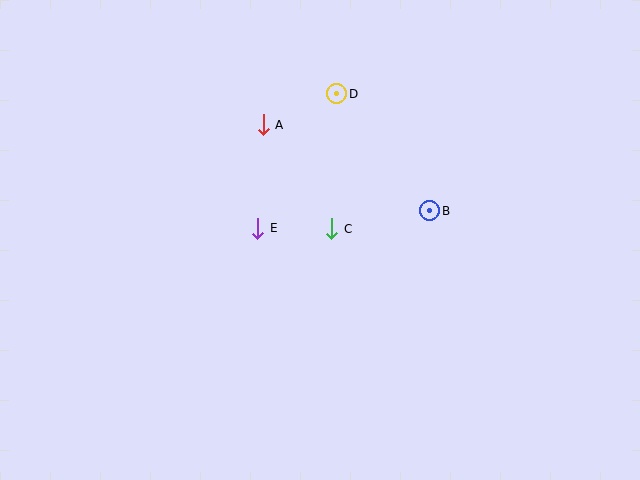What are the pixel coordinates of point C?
Point C is at (332, 229).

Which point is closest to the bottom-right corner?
Point B is closest to the bottom-right corner.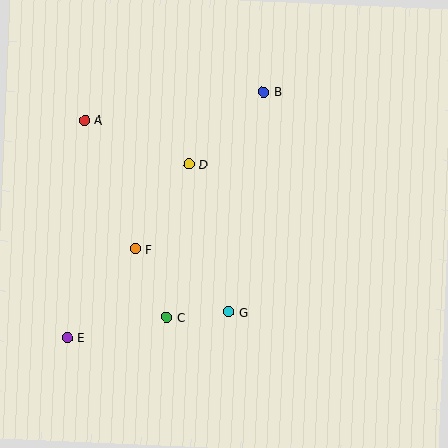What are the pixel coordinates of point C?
Point C is at (167, 317).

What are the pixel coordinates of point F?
Point F is at (135, 249).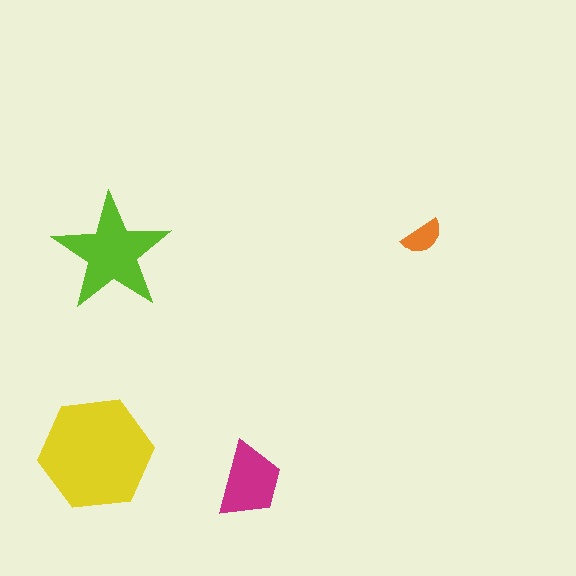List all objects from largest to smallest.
The yellow hexagon, the lime star, the magenta trapezoid, the orange semicircle.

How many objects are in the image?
There are 4 objects in the image.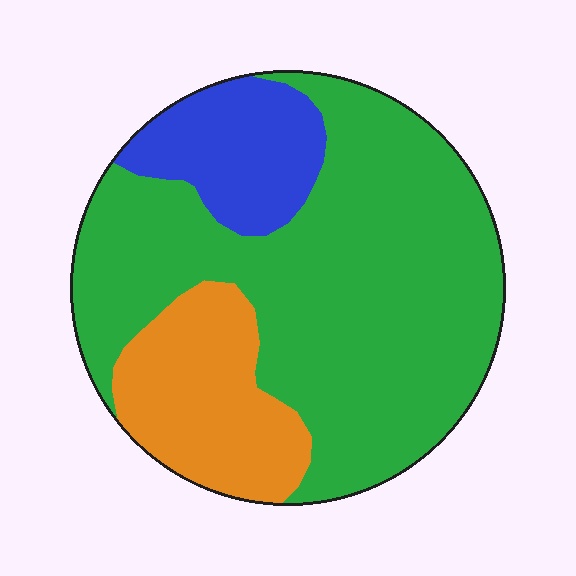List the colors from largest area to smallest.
From largest to smallest: green, orange, blue.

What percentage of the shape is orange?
Orange takes up about one fifth (1/5) of the shape.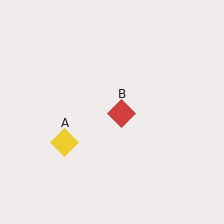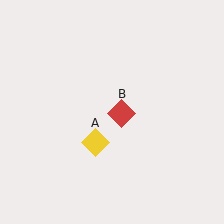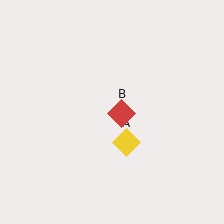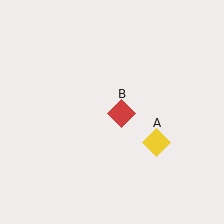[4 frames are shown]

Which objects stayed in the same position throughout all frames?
Red diamond (object B) remained stationary.